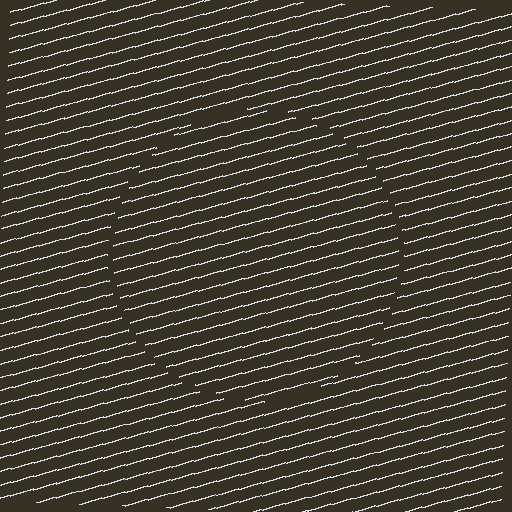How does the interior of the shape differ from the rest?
The interior of the shape contains the same grating, shifted by half a period — the contour is defined by the phase discontinuity where line-ends from the inner and outer gratings abut.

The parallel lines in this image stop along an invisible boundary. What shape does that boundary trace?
An illusory circle. The interior of the shape contains the same grating, shifted by half a period — the contour is defined by the phase discontinuity where line-ends from the inner and outer gratings abut.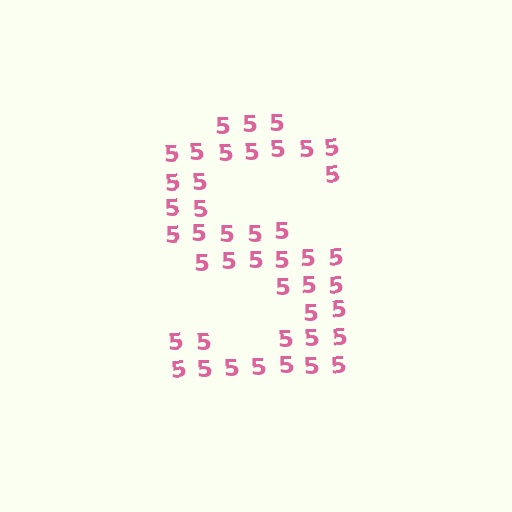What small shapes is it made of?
It is made of small digit 5's.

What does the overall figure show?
The overall figure shows the letter S.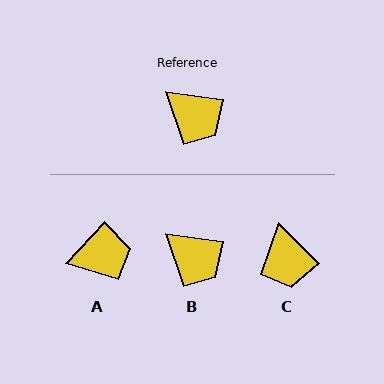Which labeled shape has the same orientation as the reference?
B.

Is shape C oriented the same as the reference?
No, it is off by about 37 degrees.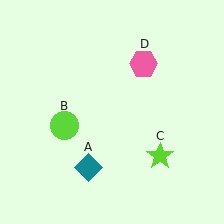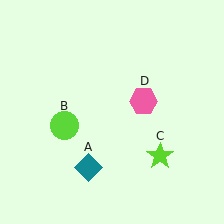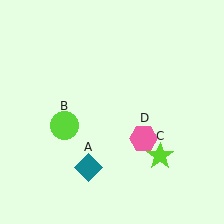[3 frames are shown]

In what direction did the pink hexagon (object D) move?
The pink hexagon (object D) moved down.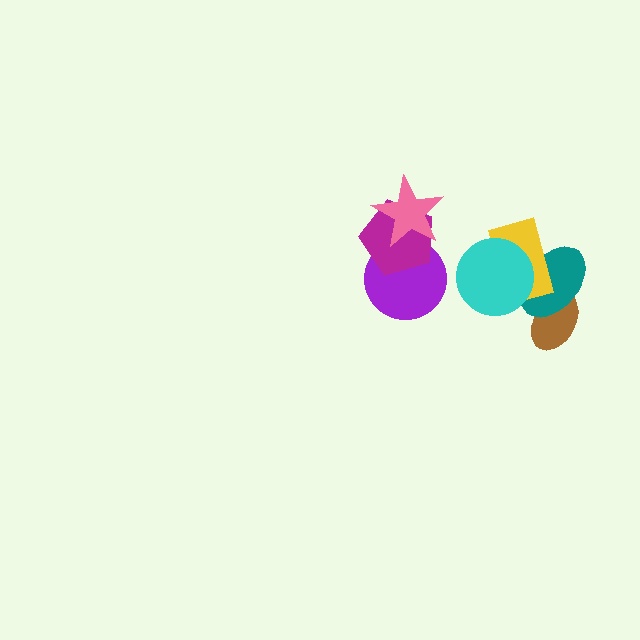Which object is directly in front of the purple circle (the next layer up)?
The magenta pentagon is directly in front of the purple circle.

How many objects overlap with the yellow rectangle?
2 objects overlap with the yellow rectangle.